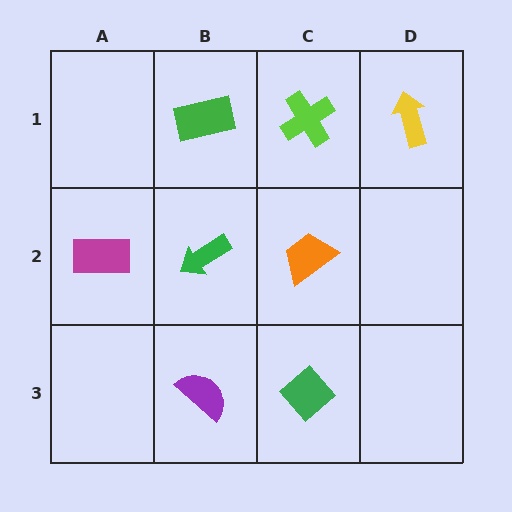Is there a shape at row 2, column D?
No, that cell is empty.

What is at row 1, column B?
A green rectangle.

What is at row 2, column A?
A magenta rectangle.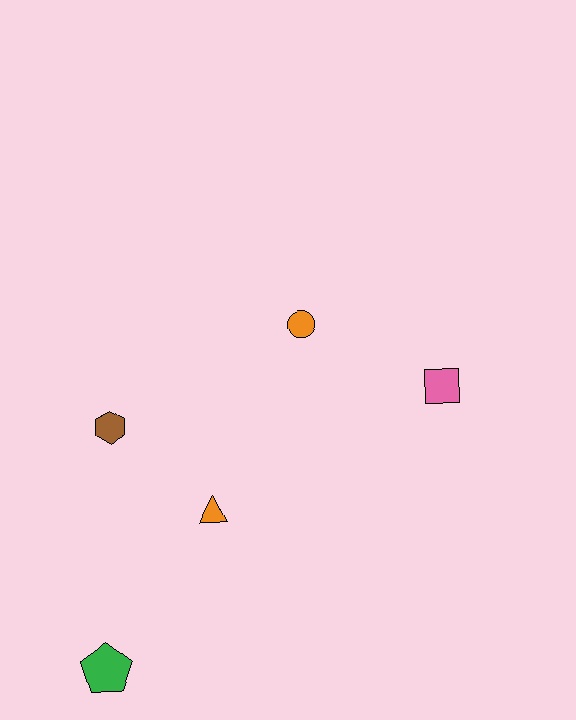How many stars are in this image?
There are no stars.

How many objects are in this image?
There are 5 objects.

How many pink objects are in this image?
There is 1 pink object.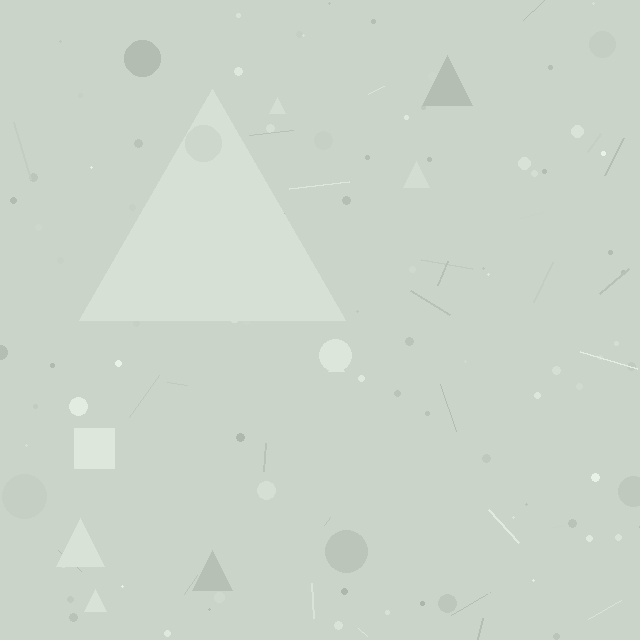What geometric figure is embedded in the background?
A triangle is embedded in the background.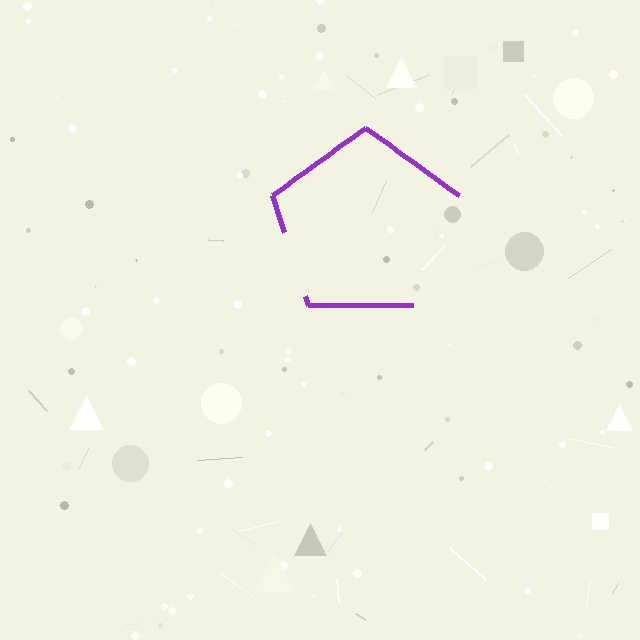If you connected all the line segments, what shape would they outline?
They would outline a pentagon.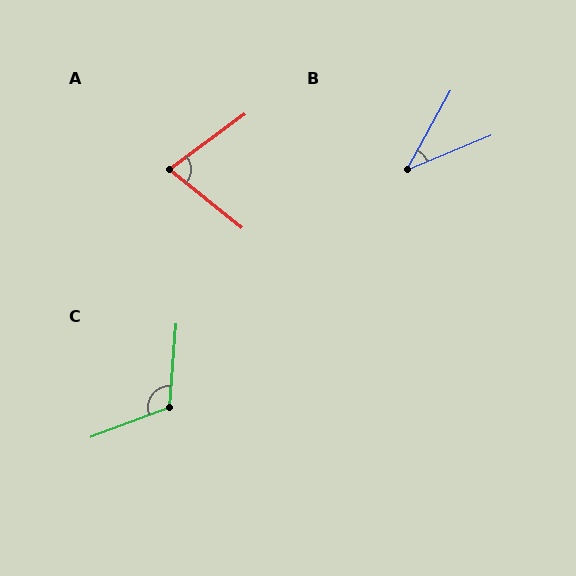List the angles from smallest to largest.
B (38°), A (75°), C (115°).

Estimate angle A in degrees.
Approximately 75 degrees.